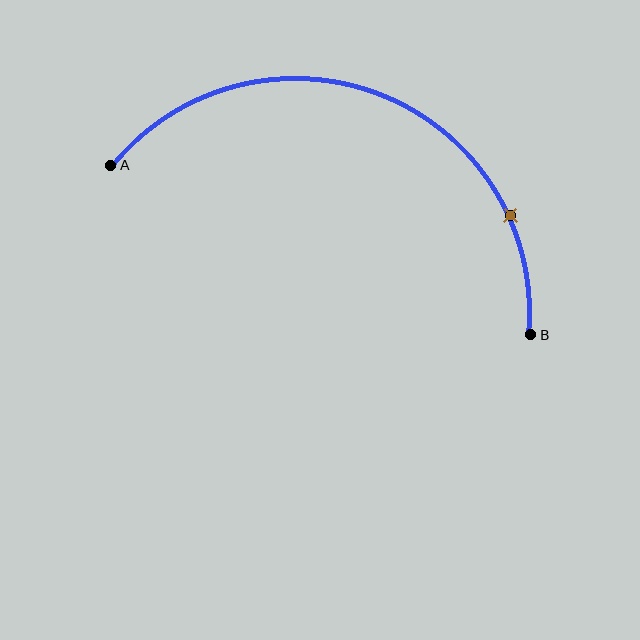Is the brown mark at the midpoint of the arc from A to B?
No. The brown mark lies on the arc but is closer to endpoint B. The arc midpoint would be at the point on the curve equidistant along the arc from both A and B.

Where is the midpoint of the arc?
The arc midpoint is the point on the curve farthest from the straight line joining A and B. It sits above that line.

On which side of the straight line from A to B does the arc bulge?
The arc bulges above the straight line connecting A and B.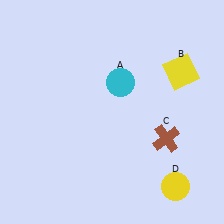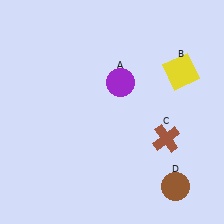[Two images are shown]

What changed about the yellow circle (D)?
In Image 1, D is yellow. In Image 2, it changed to brown.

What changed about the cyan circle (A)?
In Image 1, A is cyan. In Image 2, it changed to purple.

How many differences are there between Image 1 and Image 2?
There are 2 differences between the two images.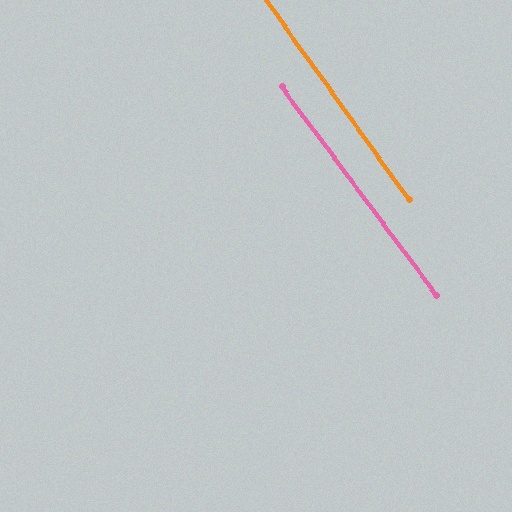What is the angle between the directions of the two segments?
Approximately 1 degree.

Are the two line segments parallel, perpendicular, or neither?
Parallel — their directions differ by only 1.1°.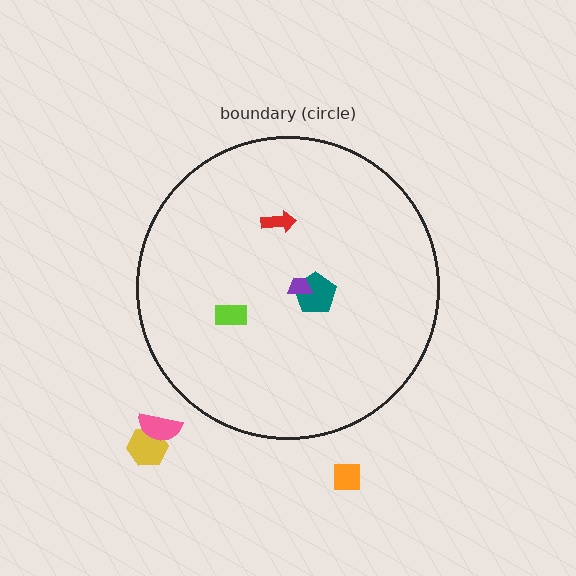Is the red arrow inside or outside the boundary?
Inside.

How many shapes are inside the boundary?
4 inside, 3 outside.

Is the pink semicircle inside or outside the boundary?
Outside.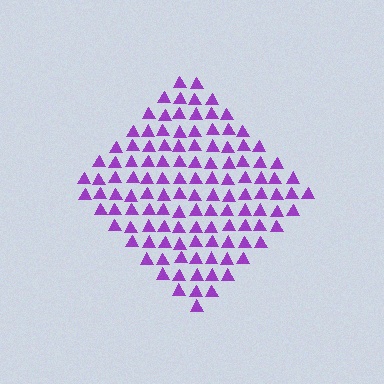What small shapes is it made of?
It is made of small triangles.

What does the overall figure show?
The overall figure shows a diamond.